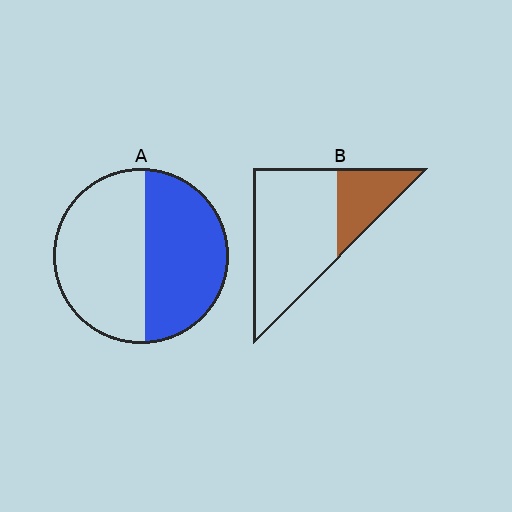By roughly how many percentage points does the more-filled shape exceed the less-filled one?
By roughly 20 percentage points (A over B).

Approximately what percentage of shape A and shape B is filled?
A is approximately 45% and B is approximately 25%.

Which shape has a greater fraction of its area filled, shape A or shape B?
Shape A.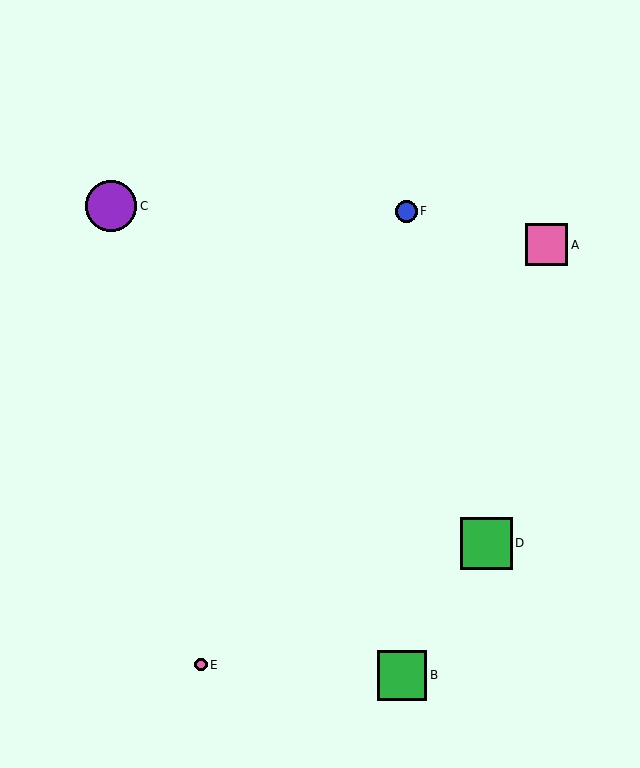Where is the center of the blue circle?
The center of the blue circle is at (406, 211).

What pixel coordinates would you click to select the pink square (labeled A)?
Click at (547, 245) to select the pink square A.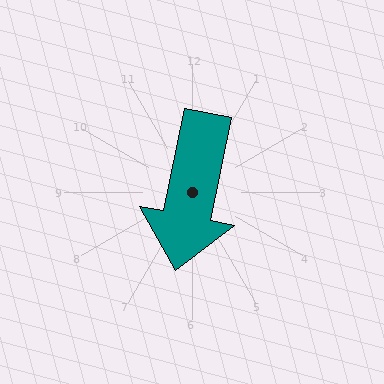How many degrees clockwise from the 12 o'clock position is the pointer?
Approximately 192 degrees.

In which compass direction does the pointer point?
South.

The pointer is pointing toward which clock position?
Roughly 6 o'clock.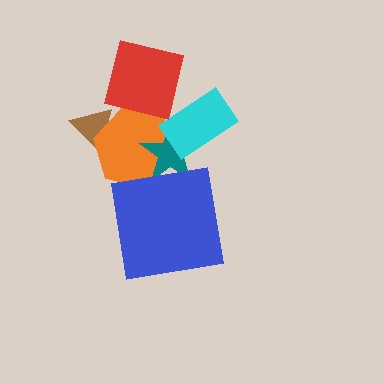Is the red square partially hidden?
No, no other shape covers it.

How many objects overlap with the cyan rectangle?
2 objects overlap with the cyan rectangle.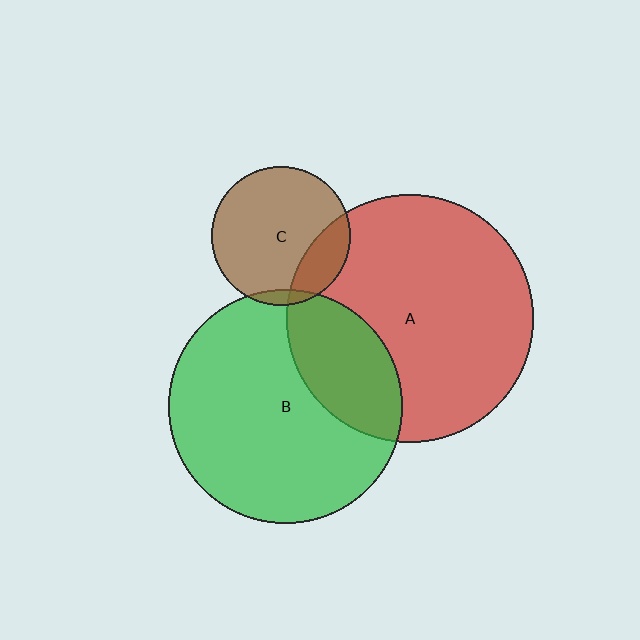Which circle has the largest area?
Circle A (red).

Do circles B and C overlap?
Yes.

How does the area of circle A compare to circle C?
Approximately 3.2 times.